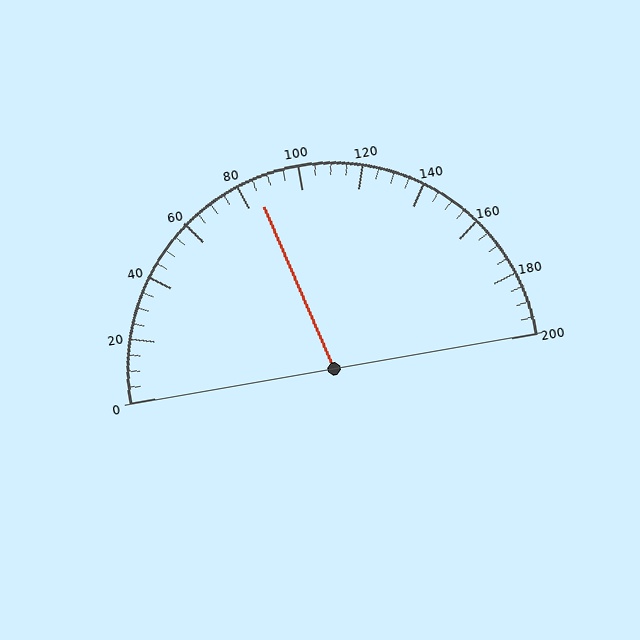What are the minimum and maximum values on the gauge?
The gauge ranges from 0 to 200.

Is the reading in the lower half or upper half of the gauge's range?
The reading is in the lower half of the range (0 to 200).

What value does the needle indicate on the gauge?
The needle indicates approximately 85.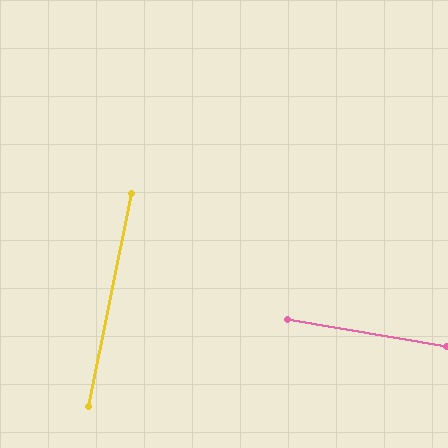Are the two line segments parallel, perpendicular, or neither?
Perpendicular — they meet at approximately 88°.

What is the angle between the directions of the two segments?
Approximately 88 degrees.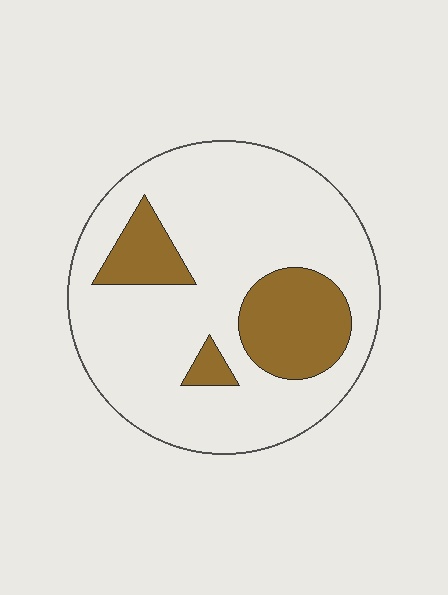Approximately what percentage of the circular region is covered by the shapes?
Approximately 20%.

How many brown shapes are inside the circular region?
3.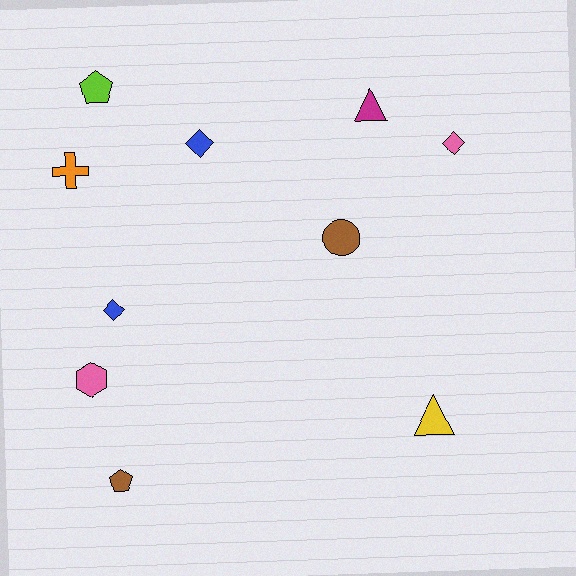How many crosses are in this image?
There is 1 cross.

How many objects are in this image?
There are 10 objects.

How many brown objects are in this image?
There are 2 brown objects.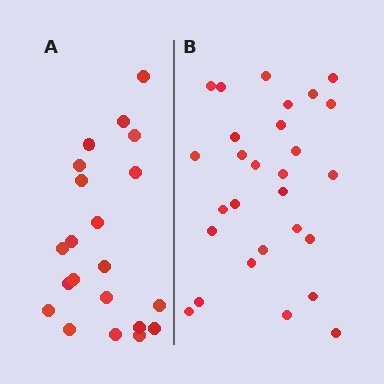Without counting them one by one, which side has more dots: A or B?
Region B (the right region) has more dots.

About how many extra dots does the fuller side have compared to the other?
Region B has roughly 8 or so more dots than region A.